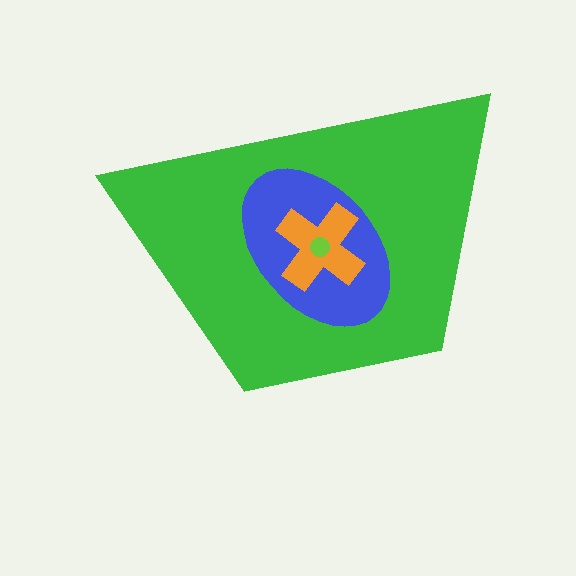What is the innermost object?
The lime circle.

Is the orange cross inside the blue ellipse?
Yes.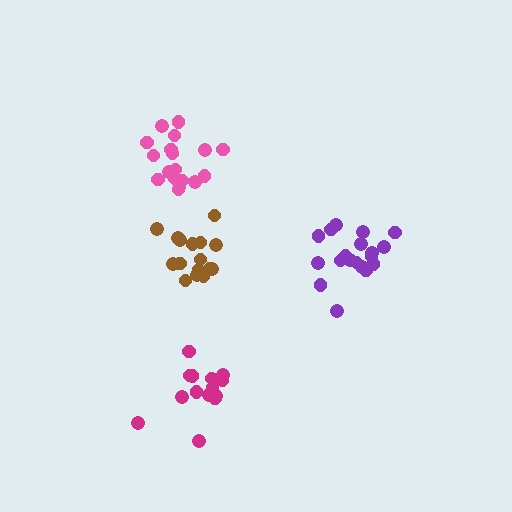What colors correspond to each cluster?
The clusters are colored: magenta, brown, pink, purple.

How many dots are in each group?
Group 1: 15 dots, Group 2: 16 dots, Group 3: 18 dots, Group 4: 19 dots (68 total).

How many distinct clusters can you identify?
There are 4 distinct clusters.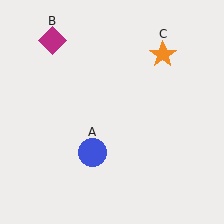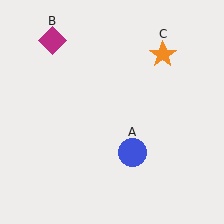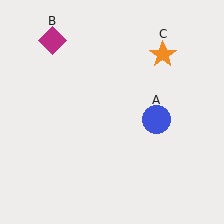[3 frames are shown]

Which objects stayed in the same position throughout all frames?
Magenta diamond (object B) and orange star (object C) remained stationary.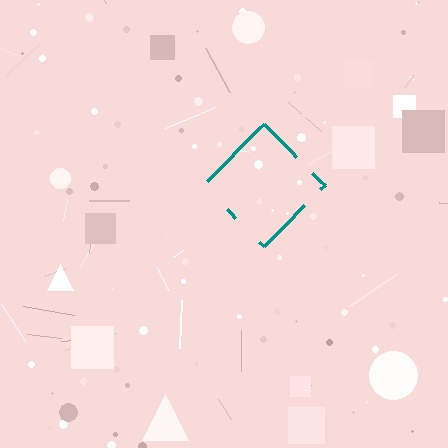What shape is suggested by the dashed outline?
The dashed outline suggests a diamond.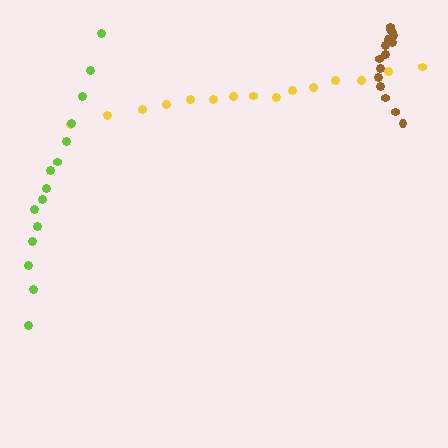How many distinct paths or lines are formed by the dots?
There are 3 distinct paths.